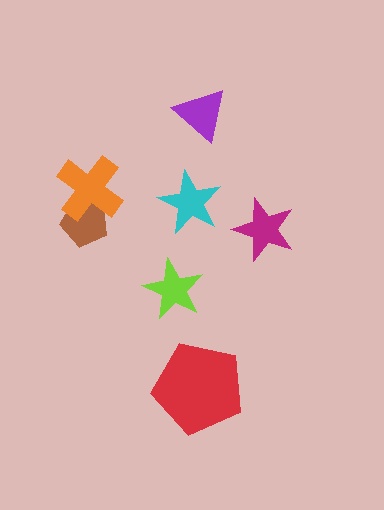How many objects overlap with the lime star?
0 objects overlap with the lime star.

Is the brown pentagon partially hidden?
Yes, it is partially covered by another shape.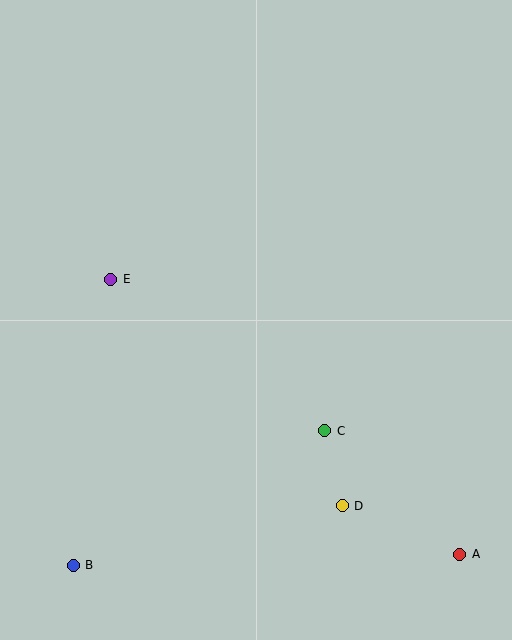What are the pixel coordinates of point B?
Point B is at (73, 565).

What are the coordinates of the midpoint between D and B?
The midpoint between D and B is at (208, 535).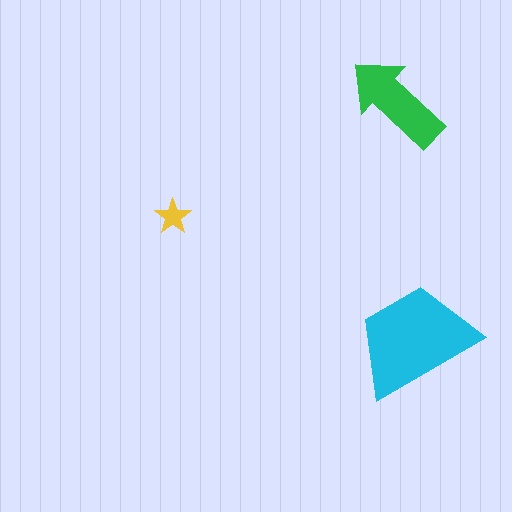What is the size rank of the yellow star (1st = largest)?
3rd.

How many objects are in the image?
There are 3 objects in the image.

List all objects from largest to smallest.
The cyan trapezoid, the green arrow, the yellow star.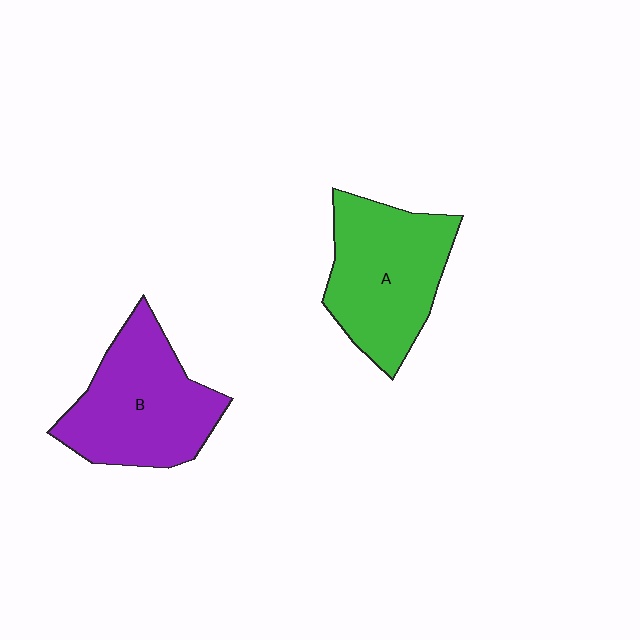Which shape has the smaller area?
Shape A (green).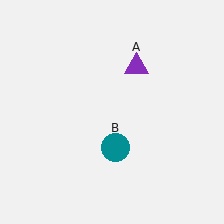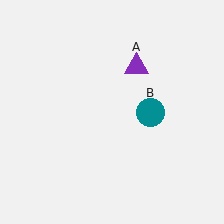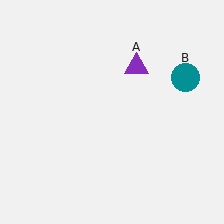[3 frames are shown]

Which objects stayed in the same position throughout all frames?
Purple triangle (object A) remained stationary.